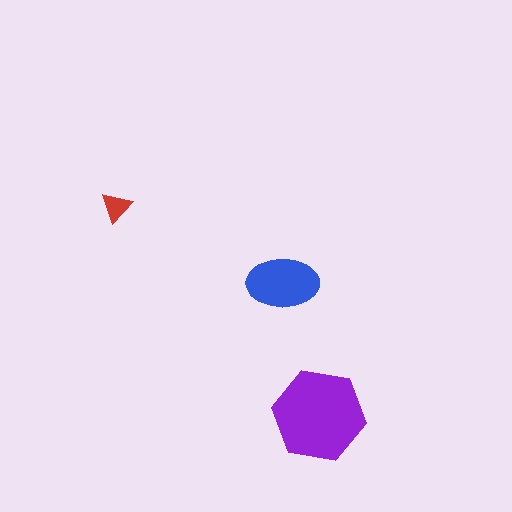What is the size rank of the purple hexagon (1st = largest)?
1st.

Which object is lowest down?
The purple hexagon is bottommost.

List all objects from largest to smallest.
The purple hexagon, the blue ellipse, the red triangle.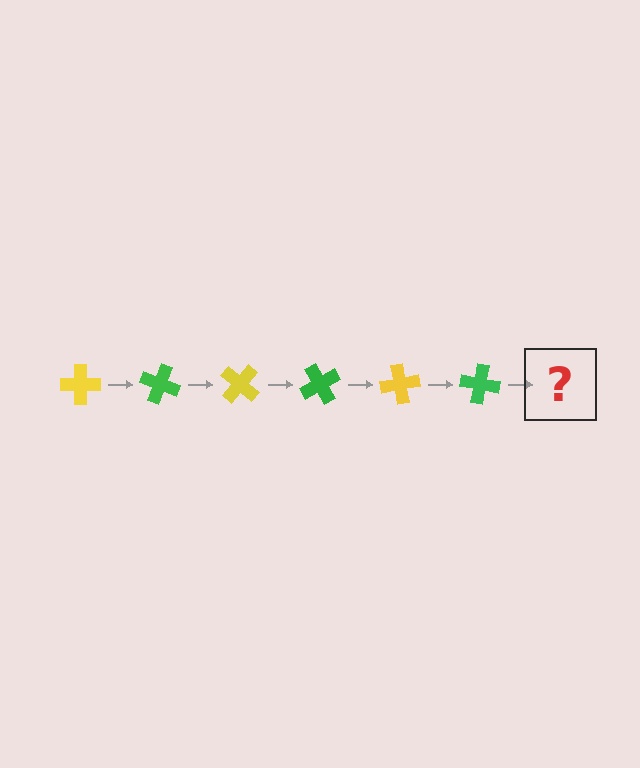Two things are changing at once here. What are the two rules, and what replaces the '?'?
The two rules are that it rotates 20 degrees each step and the color cycles through yellow and green. The '?' should be a yellow cross, rotated 120 degrees from the start.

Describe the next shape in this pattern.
It should be a yellow cross, rotated 120 degrees from the start.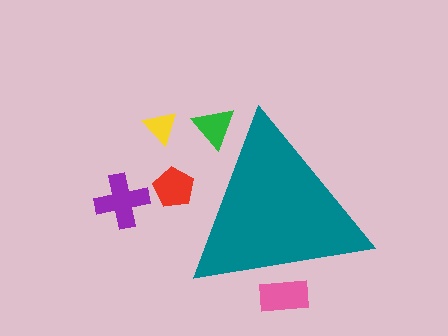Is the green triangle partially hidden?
Yes, the green triangle is partially hidden behind the teal triangle.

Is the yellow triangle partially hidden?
No, the yellow triangle is fully visible.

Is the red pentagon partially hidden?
Yes, the red pentagon is partially hidden behind the teal triangle.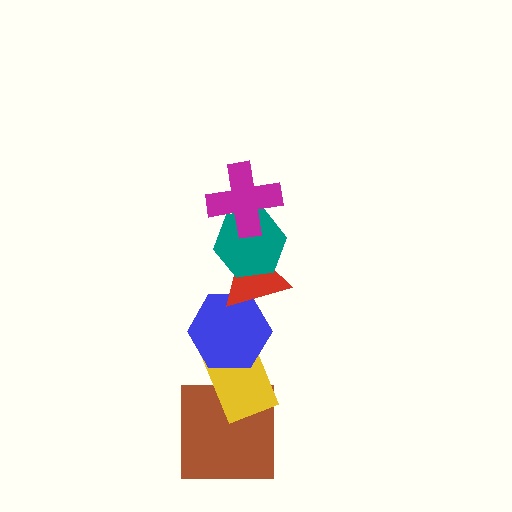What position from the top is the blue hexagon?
The blue hexagon is 4th from the top.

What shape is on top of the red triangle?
The teal hexagon is on top of the red triangle.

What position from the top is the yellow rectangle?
The yellow rectangle is 5th from the top.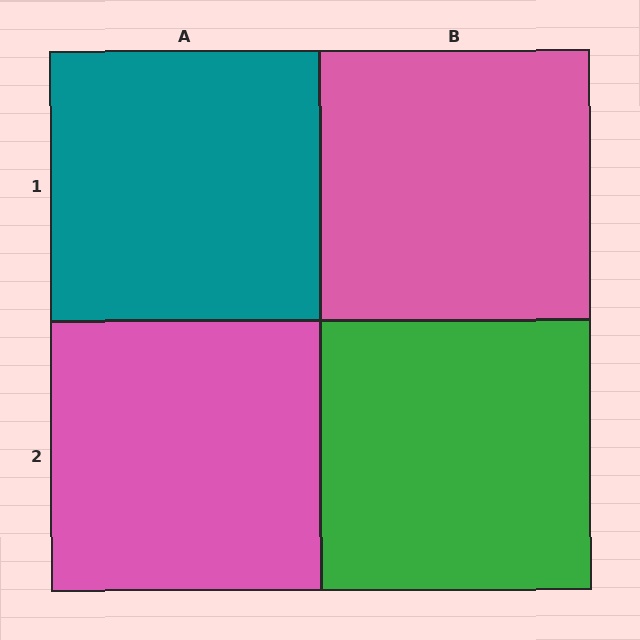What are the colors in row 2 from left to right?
Pink, green.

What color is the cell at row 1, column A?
Teal.